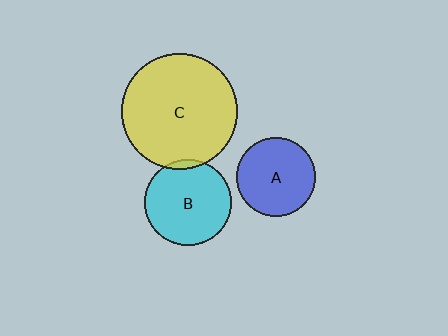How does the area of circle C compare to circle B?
Approximately 1.8 times.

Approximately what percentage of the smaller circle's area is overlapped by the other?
Approximately 5%.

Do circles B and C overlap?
Yes.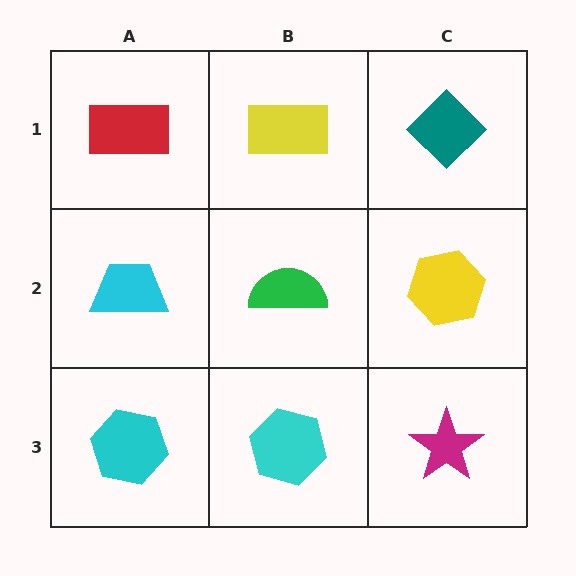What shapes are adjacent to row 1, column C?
A yellow hexagon (row 2, column C), a yellow rectangle (row 1, column B).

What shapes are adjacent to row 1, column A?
A cyan trapezoid (row 2, column A), a yellow rectangle (row 1, column B).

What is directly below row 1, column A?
A cyan trapezoid.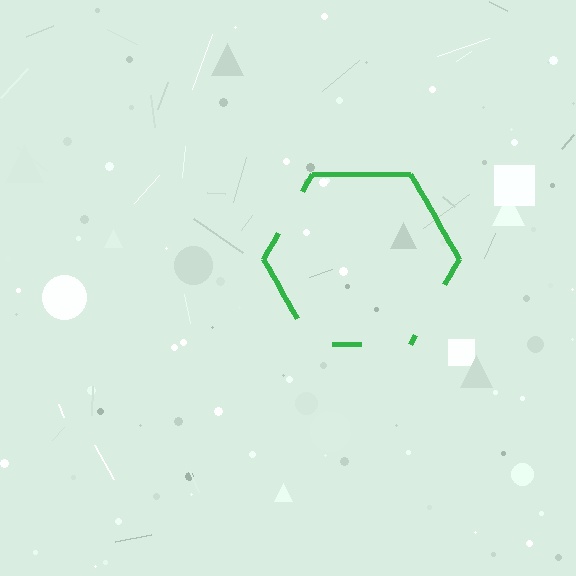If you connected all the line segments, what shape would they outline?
They would outline a hexagon.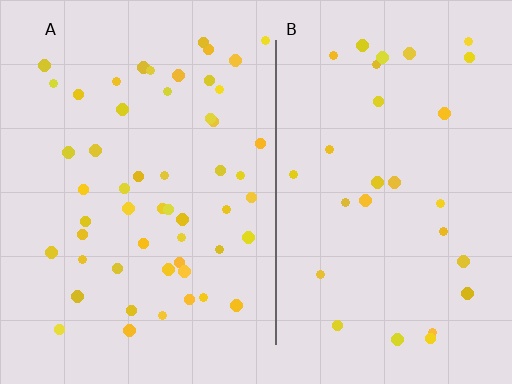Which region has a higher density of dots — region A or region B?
A (the left).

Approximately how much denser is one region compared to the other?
Approximately 1.8× — region A over region B.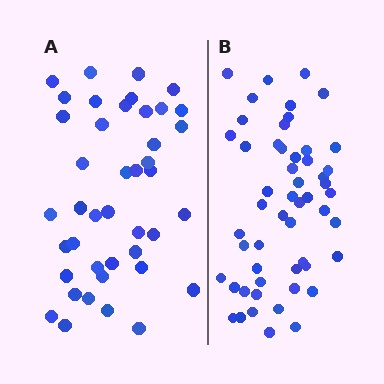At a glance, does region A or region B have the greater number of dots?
Region B (the right region) has more dots.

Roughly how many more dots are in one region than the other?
Region B has roughly 12 or so more dots than region A.